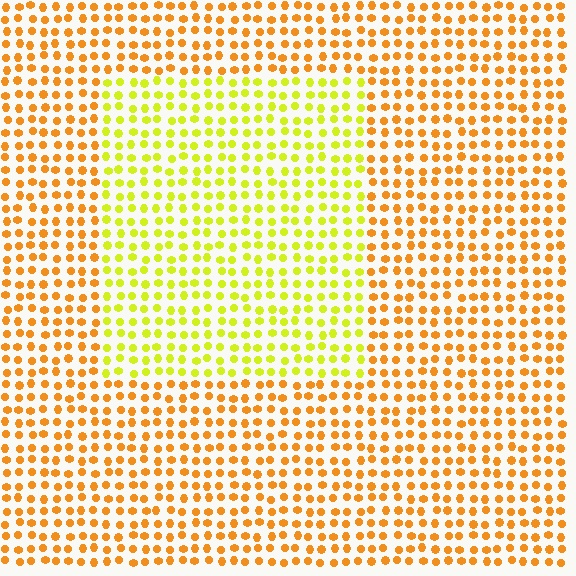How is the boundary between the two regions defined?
The boundary is defined purely by a slight shift in hue (about 37 degrees). Spacing, size, and orientation are identical on both sides.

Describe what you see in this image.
The image is filled with small orange elements in a uniform arrangement. A rectangle-shaped region is visible where the elements are tinted to a slightly different hue, forming a subtle color boundary.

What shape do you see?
I see a rectangle.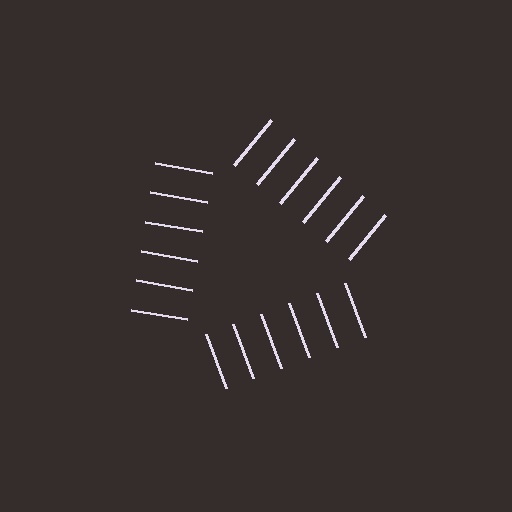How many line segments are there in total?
18 — 6 along each of the 3 edges.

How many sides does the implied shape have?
3 sides — the line-ends trace a triangle.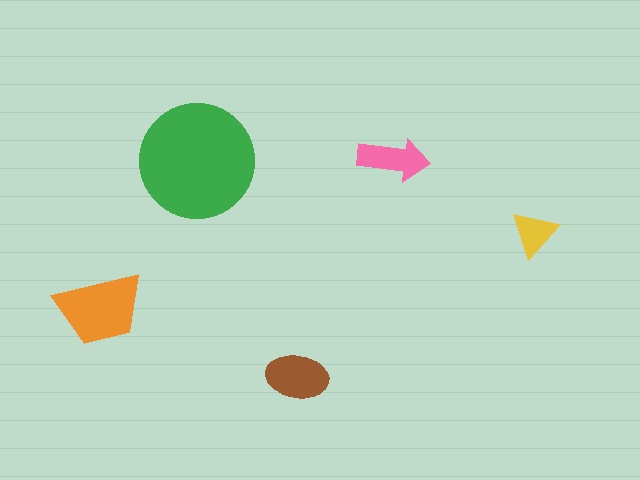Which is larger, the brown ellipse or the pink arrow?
The brown ellipse.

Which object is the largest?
The green circle.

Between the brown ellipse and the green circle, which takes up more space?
The green circle.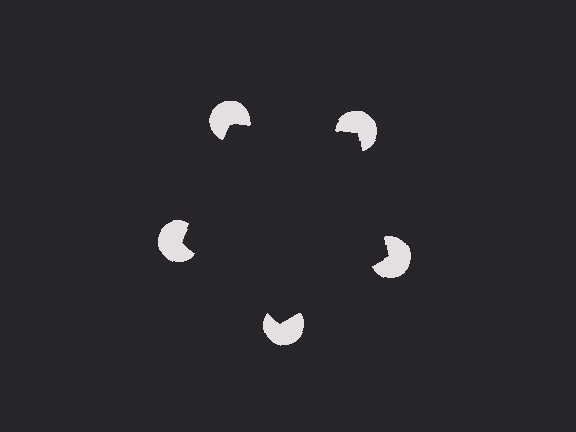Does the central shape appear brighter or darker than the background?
It typically appears slightly darker than the background, even though no actual brightness change is drawn.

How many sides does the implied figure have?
5 sides.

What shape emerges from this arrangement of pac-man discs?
An illusory pentagon — its edges are inferred from the aligned wedge cuts in the pac-man discs, not physically drawn.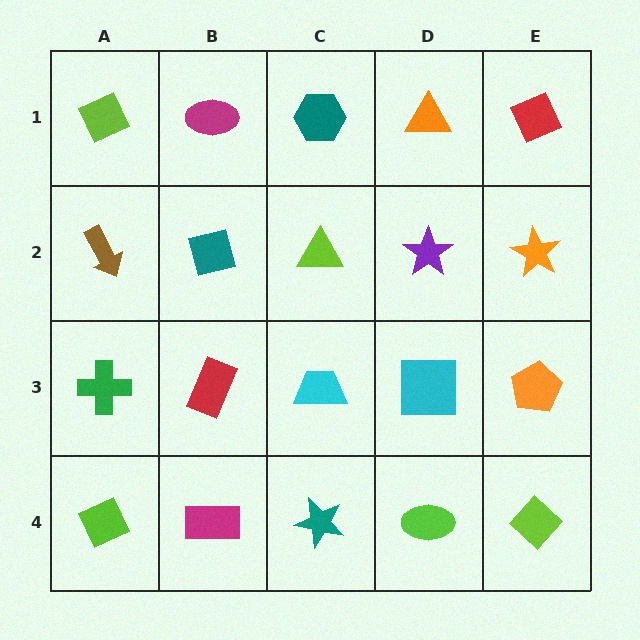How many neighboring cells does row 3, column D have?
4.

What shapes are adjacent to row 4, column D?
A cyan square (row 3, column D), a teal star (row 4, column C), a lime diamond (row 4, column E).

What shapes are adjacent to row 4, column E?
An orange pentagon (row 3, column E), a lime ellipse (row 4, column D).